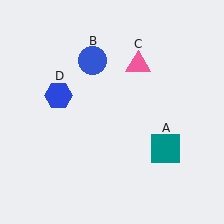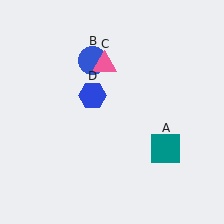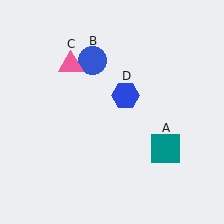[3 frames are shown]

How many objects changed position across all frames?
2 objects changed position: pink triangle (object C), blue hexagon (object D).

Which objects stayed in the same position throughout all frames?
Teal square (object A) and blue circle (object B) remained stationary.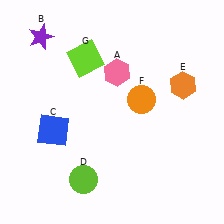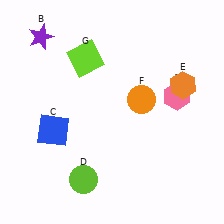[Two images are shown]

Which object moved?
The pink hexagon (A) moved right.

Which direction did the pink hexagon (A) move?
The pink hexagon (A) moved right.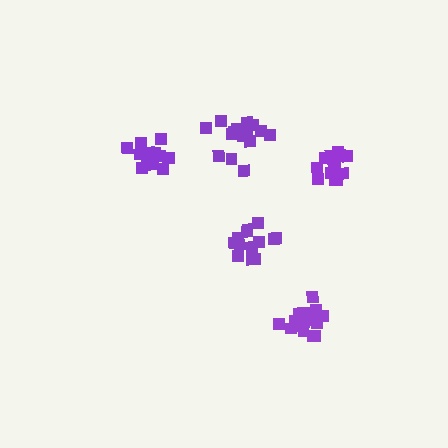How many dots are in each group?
Group 1: 16 dots, Group 2: 13 dots, Group 3: 14 dots, Group 4: 16 dots, Group 5: 19 dots (78 total).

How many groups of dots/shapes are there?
There are 5 groups.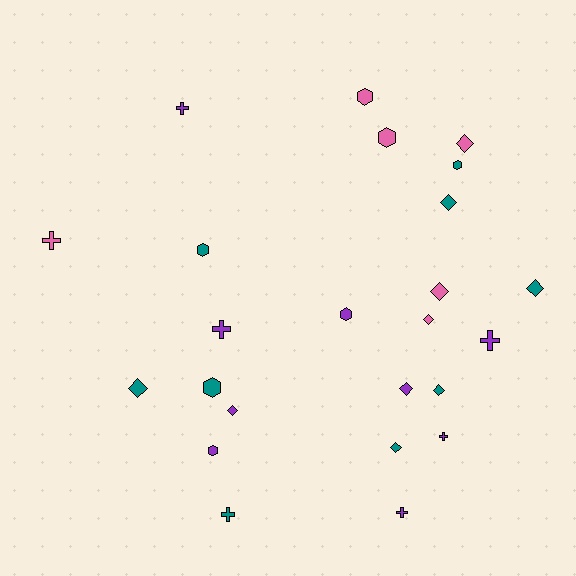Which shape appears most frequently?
Diamond, with 10 objects.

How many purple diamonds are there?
There are 2 purple diamonds.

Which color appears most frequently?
Purple, with 9 objects.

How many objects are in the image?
There are 24 objects.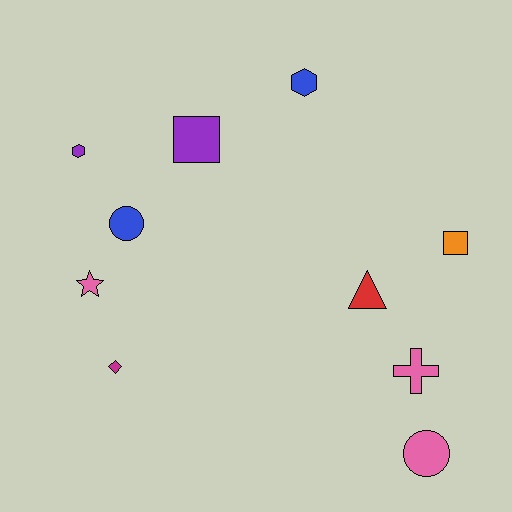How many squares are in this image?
There are 2 squares.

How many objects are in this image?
There are 10 objects.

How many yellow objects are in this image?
There are no yellow objects.